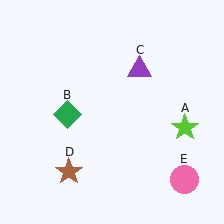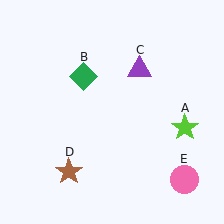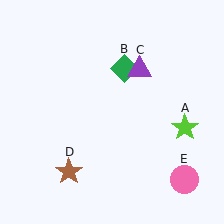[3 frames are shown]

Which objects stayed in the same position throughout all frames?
Lime star (object A) and purple triangle (object C) and brown star (object D) and pink circle (object E) remained stationary.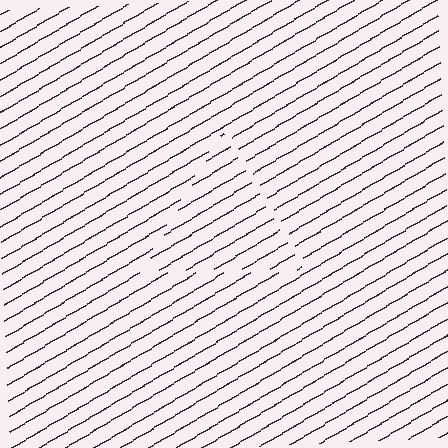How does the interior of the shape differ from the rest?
The interior of the shape contains the same grating, shifted by half a period — the contour is defined by the phase discontinuity where line-ends from the inner and outer gratings abut.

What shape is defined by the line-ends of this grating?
An illusory triangle. The interior of the shape contains the same grating, shifted by half a period — the contour is defined by the phase discontinuity where line-ends from the inner and outer gratings abut.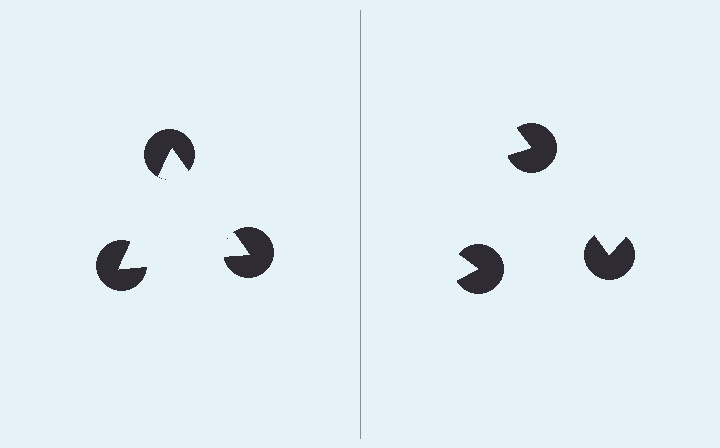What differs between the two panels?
The pac-man discs are positioned identically on both sides; only the wedge orientations differ. On the left they align to a triangle; on the right they are misaligned.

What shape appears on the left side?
An illusory triangle.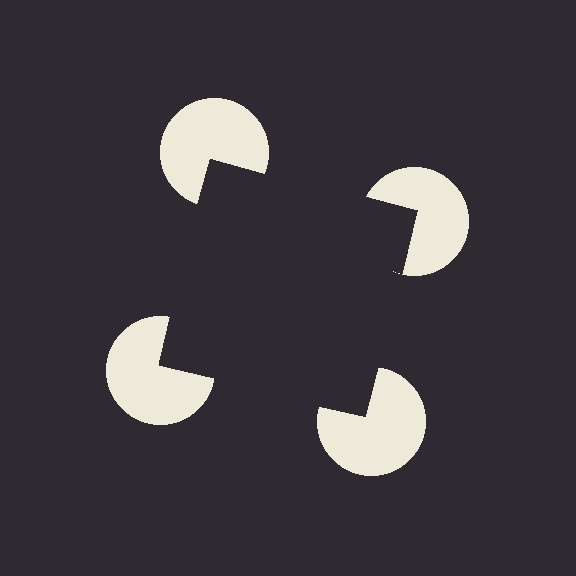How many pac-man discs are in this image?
There are 4 — one at each vertex of the illusory square.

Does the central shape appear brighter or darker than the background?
It typically appears slightly darker than the background, even though no actual brightness change is drawn.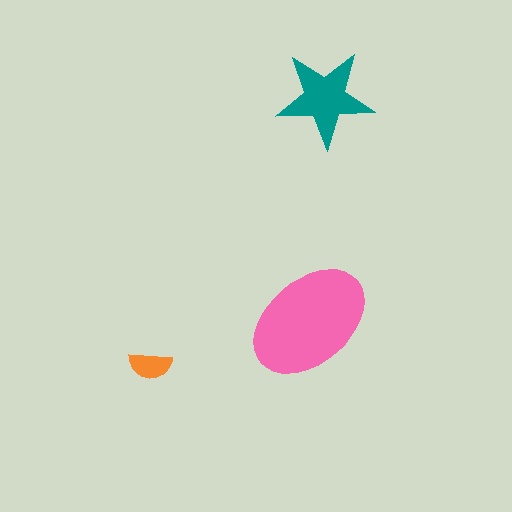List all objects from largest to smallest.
The pink ellipse, the teal star, the orange semicircle.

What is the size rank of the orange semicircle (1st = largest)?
3rd.